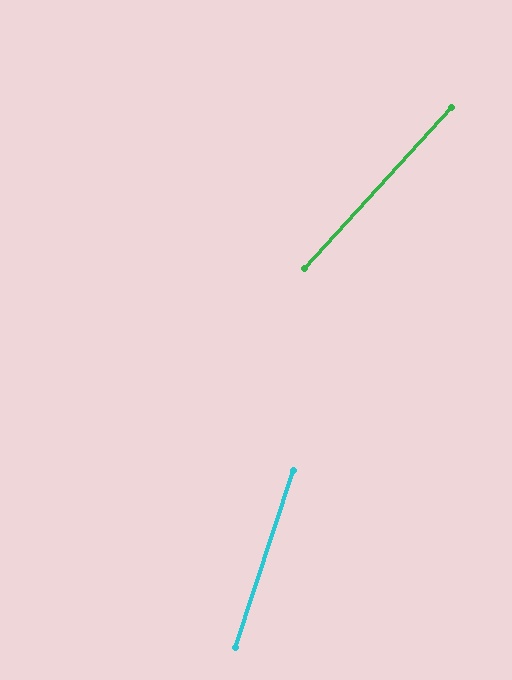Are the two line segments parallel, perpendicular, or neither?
Neither parallel nor perpendicular — they differ by about 24°.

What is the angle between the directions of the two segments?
Approximately 24 degrees.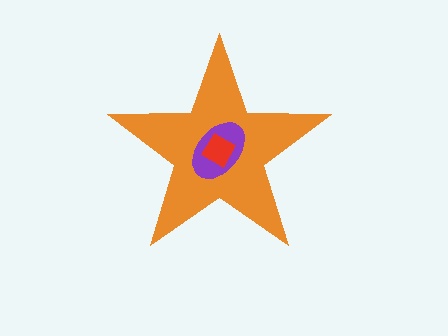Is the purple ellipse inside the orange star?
Yes.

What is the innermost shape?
The red diamond.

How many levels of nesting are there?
3.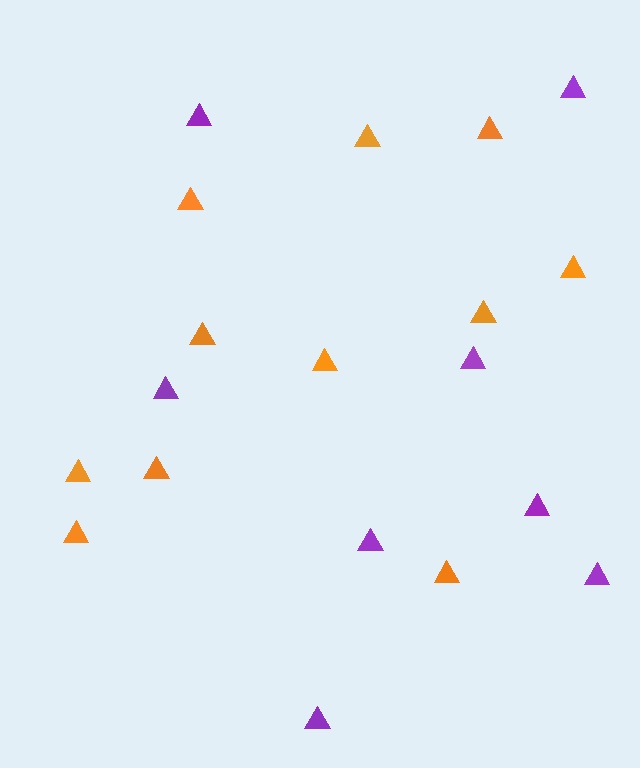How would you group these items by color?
There are 2 groups: one group of purple triangles (8) and one group of orange triangles (11).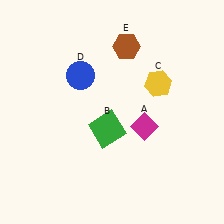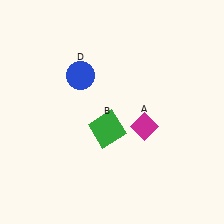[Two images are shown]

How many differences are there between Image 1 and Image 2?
There are 2 differences between the two images.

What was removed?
The brown hexagon (E), the yellow hexagon (C) were removed in Image 2.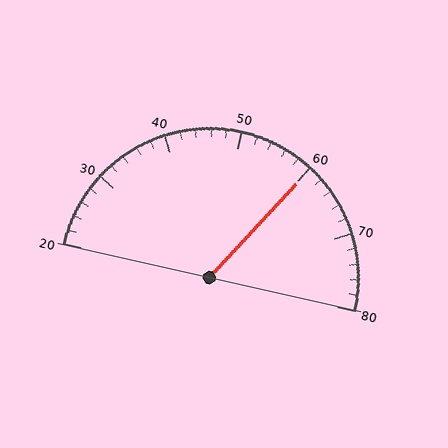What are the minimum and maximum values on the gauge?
The gauge ranges from 20 to 80.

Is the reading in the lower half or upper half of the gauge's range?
The reading is in the upper half of the range (20 to 80).